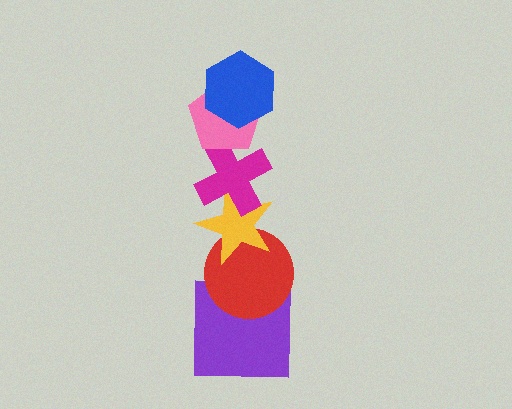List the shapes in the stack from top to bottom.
From top to bottom: the blue hexagon, the pink pentagon, the magenta cross, the yellow star, the red circle, the purple square.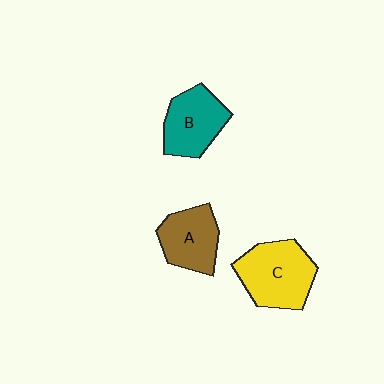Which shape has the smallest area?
Shape A (brown).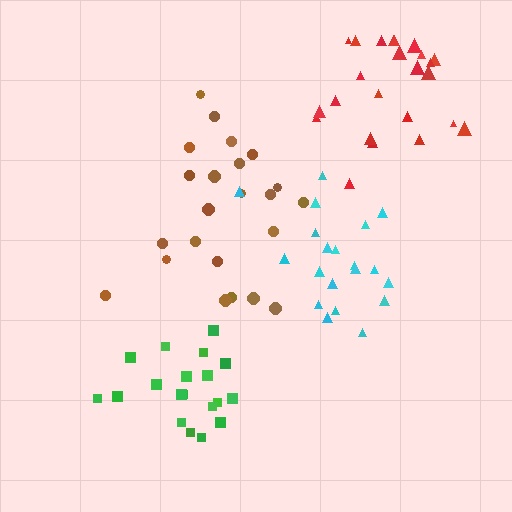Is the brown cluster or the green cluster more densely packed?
Green.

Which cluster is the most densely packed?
Cyan.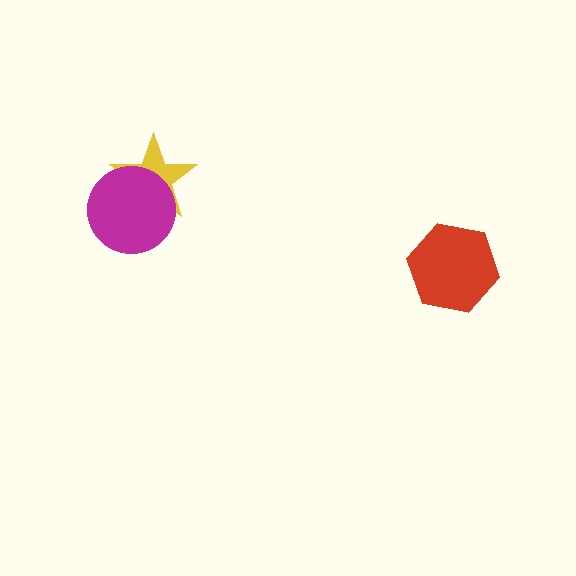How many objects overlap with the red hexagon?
0 objects overlap with the red hexagon.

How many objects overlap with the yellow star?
1 object overlaps with the yellow star.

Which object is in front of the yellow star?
The magenta circle is in front of the yellow star.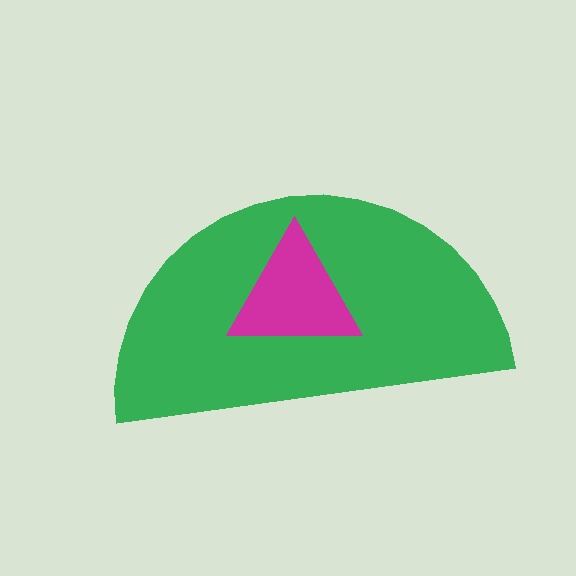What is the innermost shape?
The magenta triangle.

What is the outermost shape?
The green semicircle.